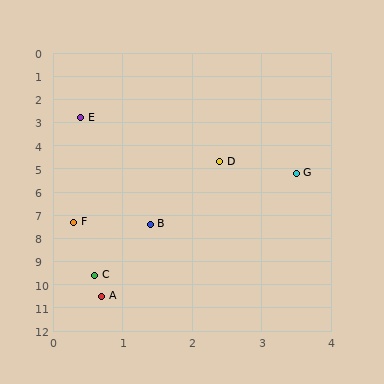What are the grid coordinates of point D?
Point D is at approximately (2.4, 4.7).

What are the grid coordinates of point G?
Point G is at approximately (3.5, 5.2).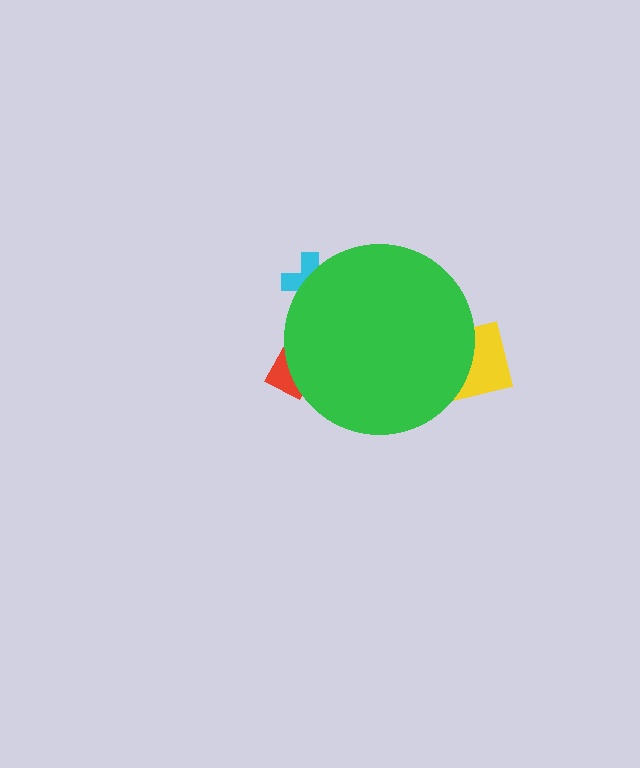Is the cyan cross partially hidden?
Yes, the cyan cross is partially hidden behind the green circle.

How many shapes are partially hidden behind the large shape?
3 shapes are partially hidden.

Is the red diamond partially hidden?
Yes, the red diamond is partially hidden behind the green circle.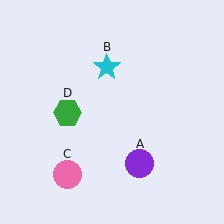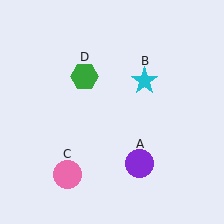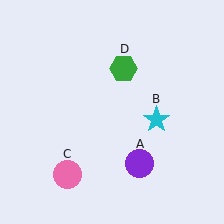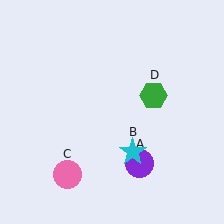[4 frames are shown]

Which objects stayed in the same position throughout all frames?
Purple circle (object A) and pink circle (object C) remained stationary.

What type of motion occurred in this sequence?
The cyan star (object B), green hexagon (object D) rotated clockwise around the center of the scene.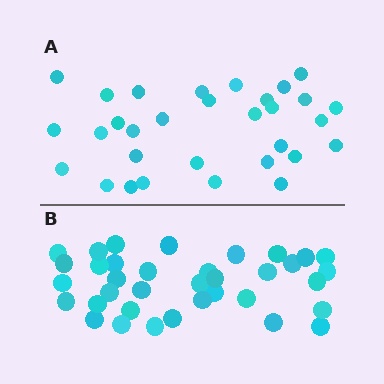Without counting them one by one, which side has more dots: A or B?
Region B (the bottom region) has more dots.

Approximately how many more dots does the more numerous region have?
Region B has about 5 more dots than region A.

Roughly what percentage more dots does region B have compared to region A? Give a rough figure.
About 15% more.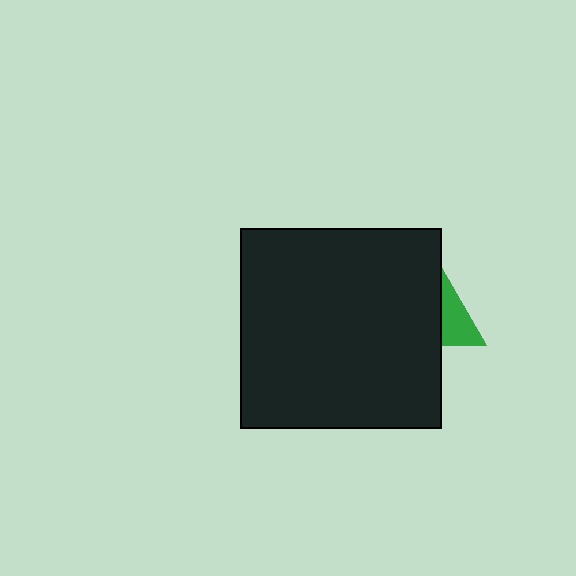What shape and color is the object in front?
The object in front is a black square.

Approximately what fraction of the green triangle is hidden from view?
Roughly 58% of the green triangle is hidden behind the black square.